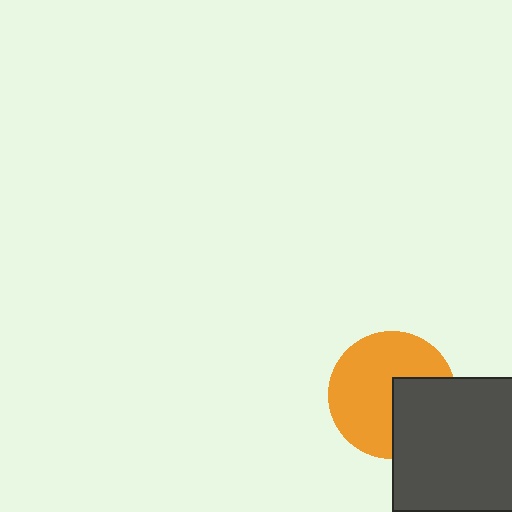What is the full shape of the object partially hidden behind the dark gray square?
The partially hidden object is an orange circle.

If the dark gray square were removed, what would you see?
You would see the complete orange circle.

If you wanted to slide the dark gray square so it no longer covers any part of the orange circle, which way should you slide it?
Slide it right — that is the most direct way to separate the two shapes.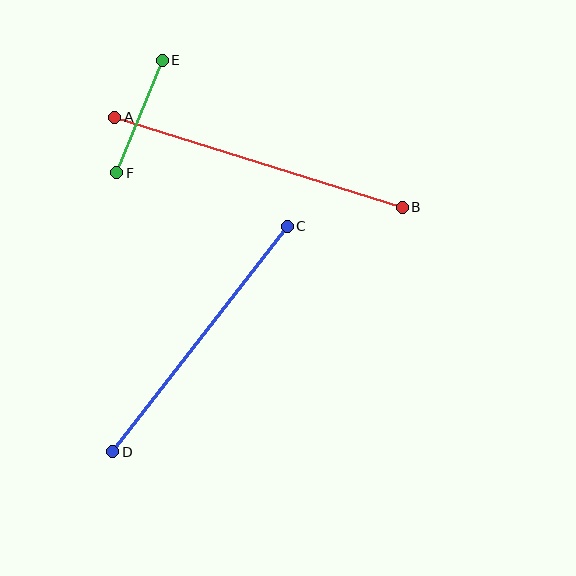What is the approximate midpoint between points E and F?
The midpoint is at approximately (139, 116) pixels.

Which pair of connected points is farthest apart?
Points A and B are farthest apart.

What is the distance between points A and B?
The distance is approximately 301 pixels.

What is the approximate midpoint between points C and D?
The midpoint is at approximately (200, 339) pixels.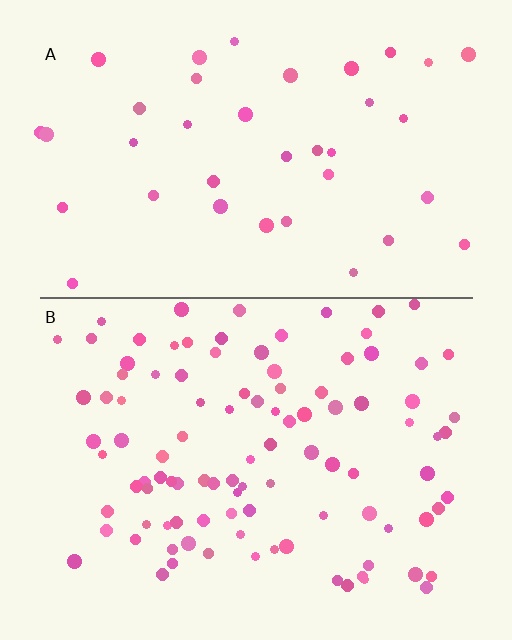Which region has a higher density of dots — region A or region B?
B (the bottom).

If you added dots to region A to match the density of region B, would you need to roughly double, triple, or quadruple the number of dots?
Approximately triple.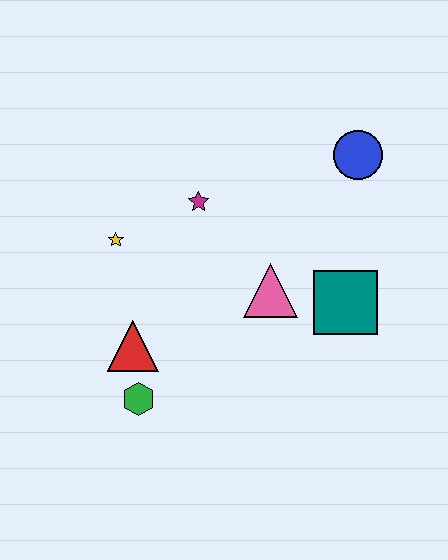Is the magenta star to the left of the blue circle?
Yes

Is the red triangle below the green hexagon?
No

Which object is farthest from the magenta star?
The green hexagon is farthest from the magenta star.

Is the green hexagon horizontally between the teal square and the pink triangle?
No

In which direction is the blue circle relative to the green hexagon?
The blue circle is above the green hexagon.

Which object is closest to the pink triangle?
The teal square is closest to the pink triangle.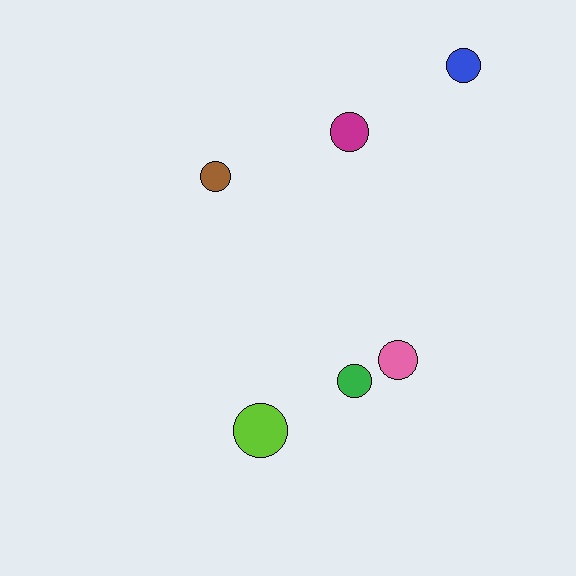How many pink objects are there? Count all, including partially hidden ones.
There is 1 pink object.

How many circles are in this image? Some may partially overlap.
There are 6 circles.